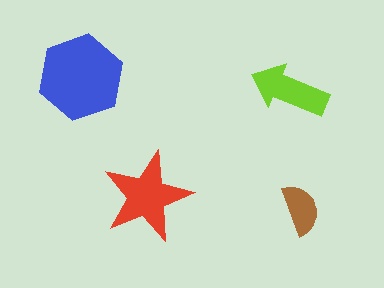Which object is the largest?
The blue hexagon.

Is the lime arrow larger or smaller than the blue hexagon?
Smaller.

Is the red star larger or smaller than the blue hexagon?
Smaller.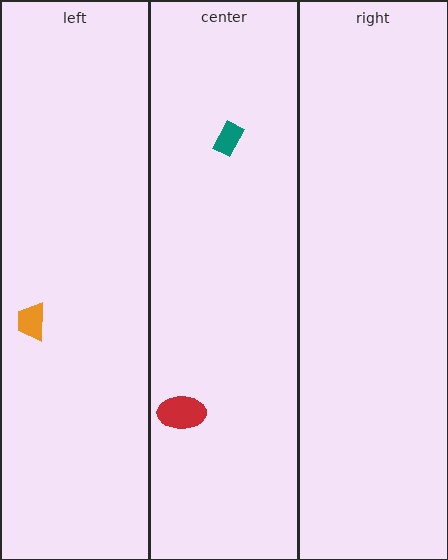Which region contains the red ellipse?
The center region.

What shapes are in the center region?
The red ellipse, the teal rectangle.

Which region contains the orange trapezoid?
The left region.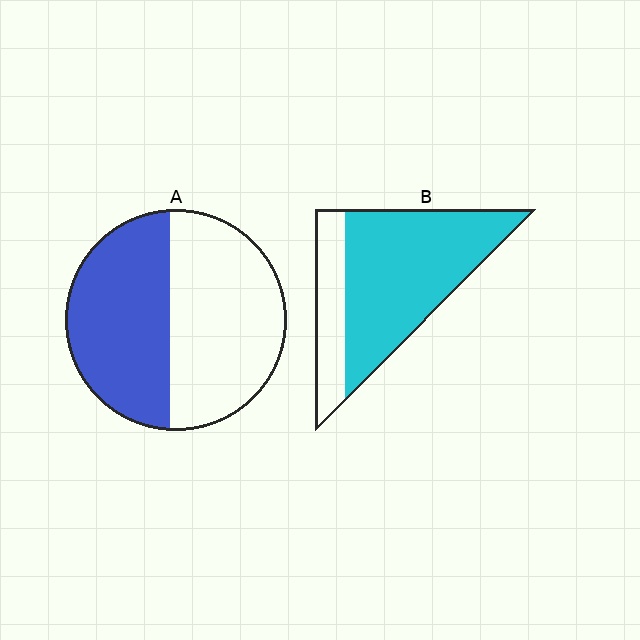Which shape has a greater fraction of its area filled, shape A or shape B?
Shape B.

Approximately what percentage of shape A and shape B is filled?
A is approximately 45% and B is approximately 75%.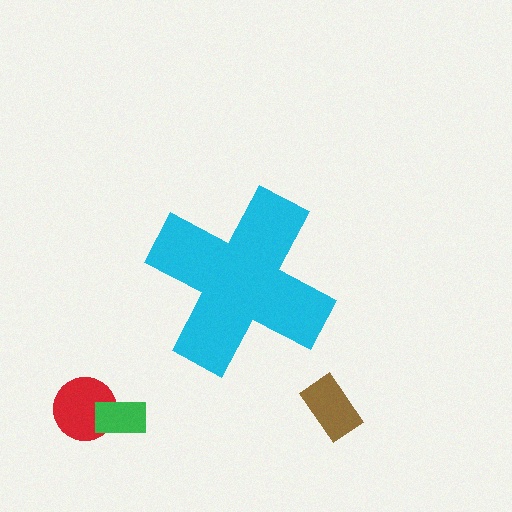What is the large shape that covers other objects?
A cyan cross.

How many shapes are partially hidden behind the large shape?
0 shapes are partially hidden.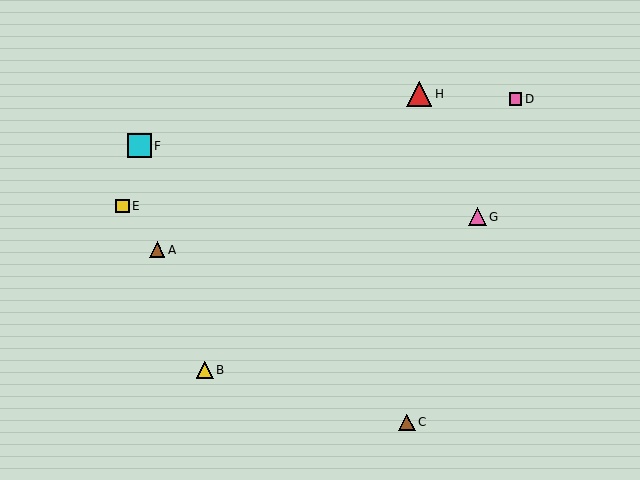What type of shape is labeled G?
Shape G is a pink triangle.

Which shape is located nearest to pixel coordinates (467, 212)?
The pink triangle (labeled G) at (477, 217) is nearest to that location.